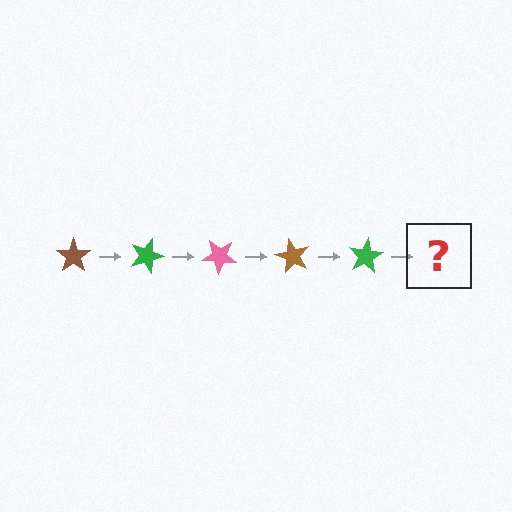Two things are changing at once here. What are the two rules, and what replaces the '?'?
The two rules are that it rotates 20 degrees each step and the color cycles through brown, green, and pink. The '?' should be a pink star, rotated 100 degrees from the start.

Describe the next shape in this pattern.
It should be a pink star, rotated 100 degrees from the start.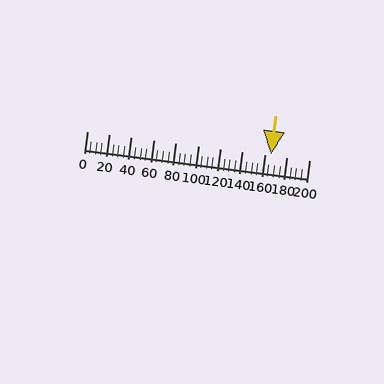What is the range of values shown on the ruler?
The ruler shows values from 0 to 200.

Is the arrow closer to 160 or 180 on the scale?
The arrow is closer to 160.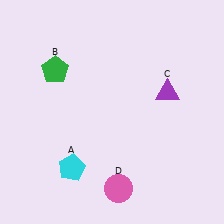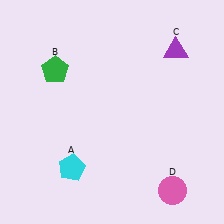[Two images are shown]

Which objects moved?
The objects that moved are: the purple triangle (C), the pink circle (D).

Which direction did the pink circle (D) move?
The pink circle (D) moved right.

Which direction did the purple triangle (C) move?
The purple triangle (C) moved up.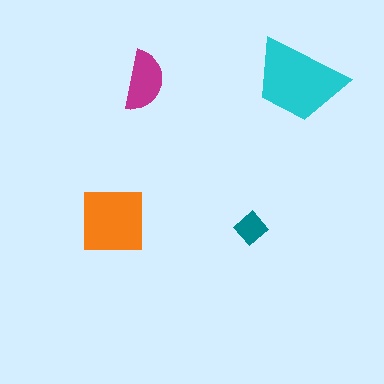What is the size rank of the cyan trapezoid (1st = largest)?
1st.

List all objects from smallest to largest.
The teal diamond, the magenta semicircle, the orange square, the cyan trapezoid.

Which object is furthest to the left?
The orange square is leftmost.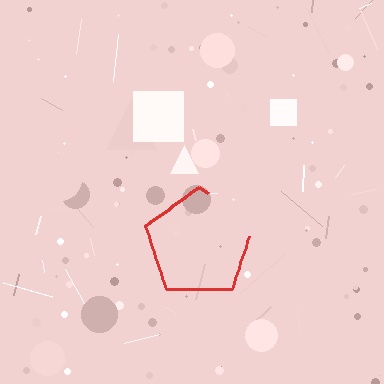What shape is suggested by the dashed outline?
The dashed outline suggests a pentagon.